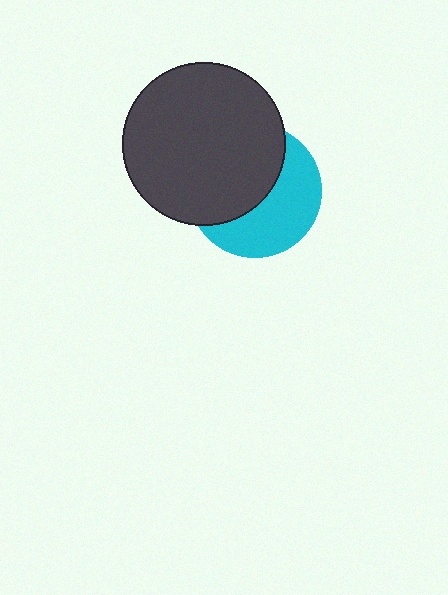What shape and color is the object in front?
The object in front is a dark gray circle.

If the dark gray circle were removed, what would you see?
You would see the complete cyan circle.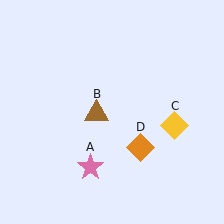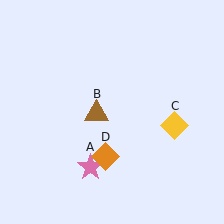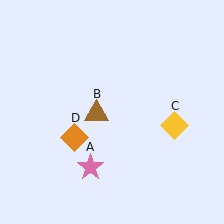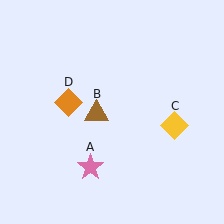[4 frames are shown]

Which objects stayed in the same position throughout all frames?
Pink star (object A) and brown triangle (object B) and yellow diamond (object C) remained stationary.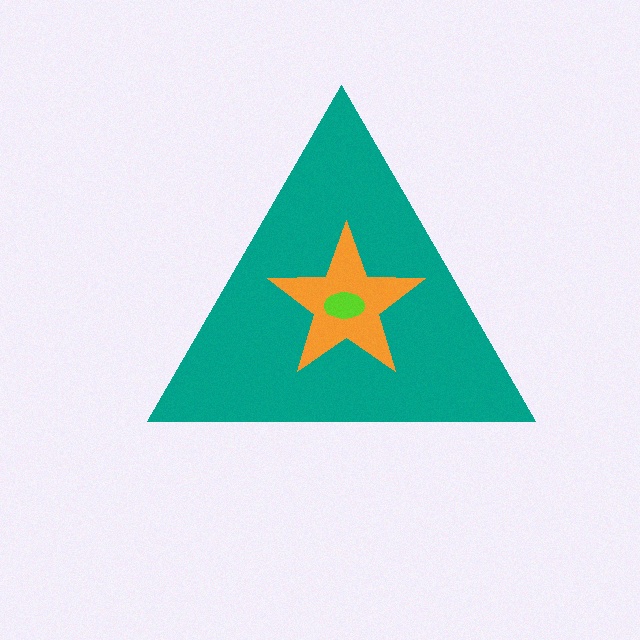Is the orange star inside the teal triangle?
Yes.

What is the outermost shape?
The teal triangle.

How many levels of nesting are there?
3.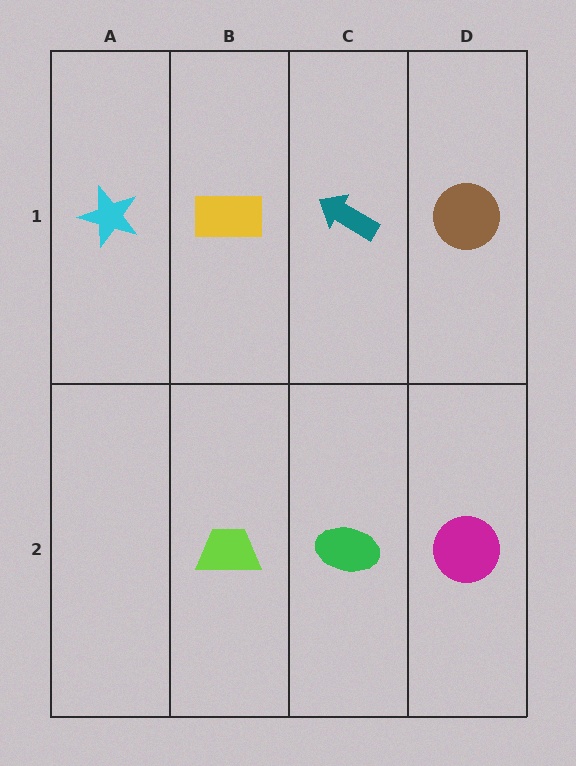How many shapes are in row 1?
4 shapes.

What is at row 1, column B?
A yellow rectangle.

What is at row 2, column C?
A green ellipse.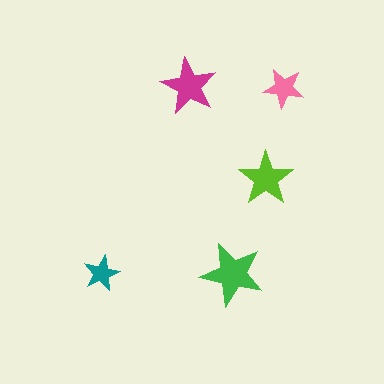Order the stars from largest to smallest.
the green one, the magenta one, the lime one, the pink one, the teal one.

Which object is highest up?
The magenta star is topmost.